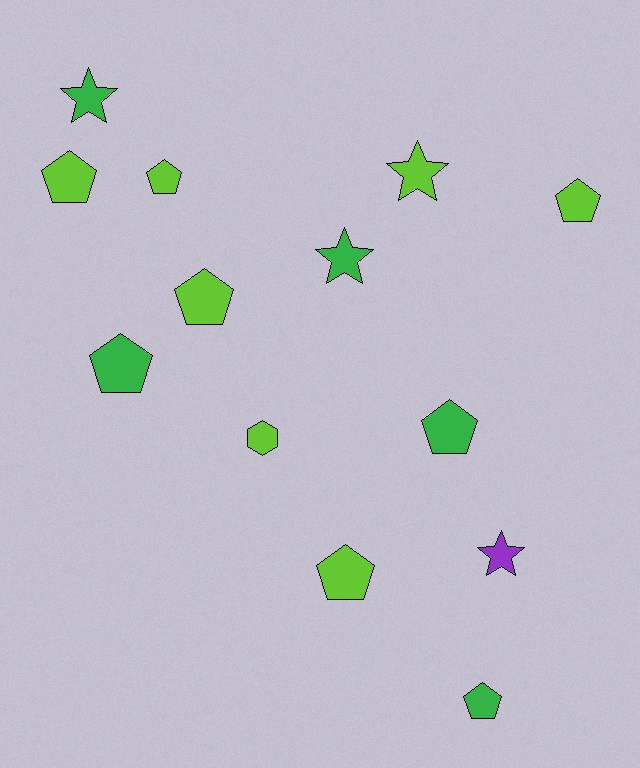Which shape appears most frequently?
Pentagon, with 8 objects.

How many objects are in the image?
There are 13 objects.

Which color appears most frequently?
Lime, with 7 objects.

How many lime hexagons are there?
There is 1 lime hexagon.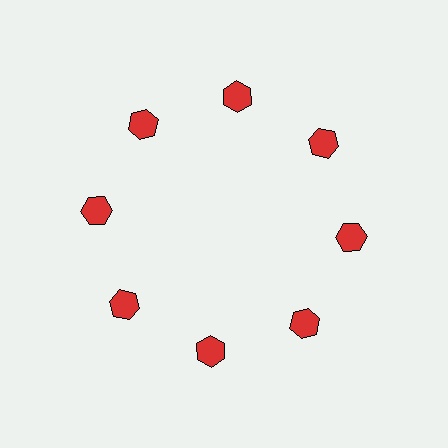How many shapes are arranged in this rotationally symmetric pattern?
There are 8 shapes, arranged in 8 groups of 1.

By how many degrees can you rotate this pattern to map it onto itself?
The pattern maps onto itself every 45 degrees of rotation.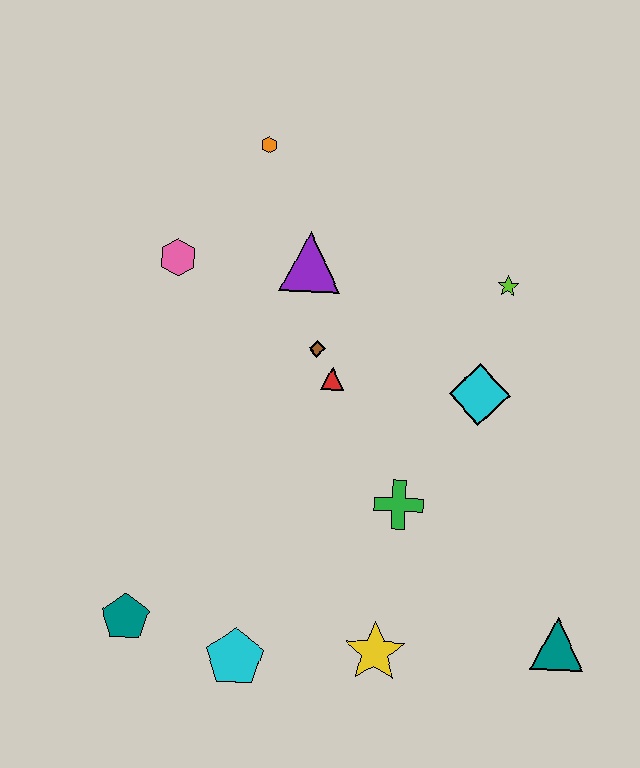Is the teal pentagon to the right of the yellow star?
No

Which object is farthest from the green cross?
The orange hexagon is farthest from the green cross.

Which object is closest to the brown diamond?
The red triangle is closest to the brown diamond.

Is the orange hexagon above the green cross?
Yes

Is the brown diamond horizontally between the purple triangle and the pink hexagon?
No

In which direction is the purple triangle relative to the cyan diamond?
The purple triangle is to the left of the cyan diamond.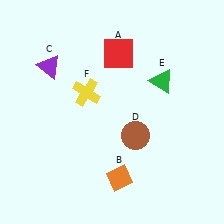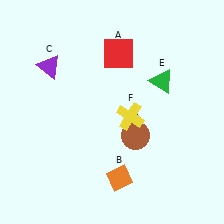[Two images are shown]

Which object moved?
The yellow cross (F) moved right.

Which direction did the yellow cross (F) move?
The yellow cross (F) moved right.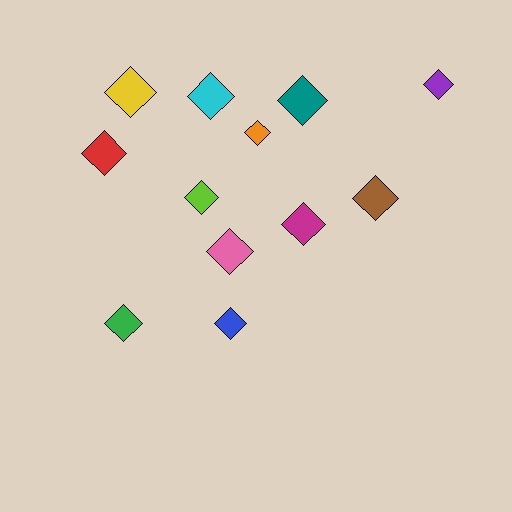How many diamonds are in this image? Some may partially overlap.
There are 12 diamonds.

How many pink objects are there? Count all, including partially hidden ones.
There is 1 pink object.